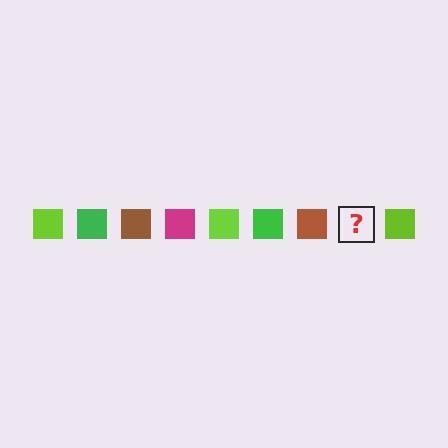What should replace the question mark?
The question mark should be replaced with a magenta square.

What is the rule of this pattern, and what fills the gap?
The rule is that the pattern cycles through lime, green, brown, magenta squares. The gap should be filled with a magenta square.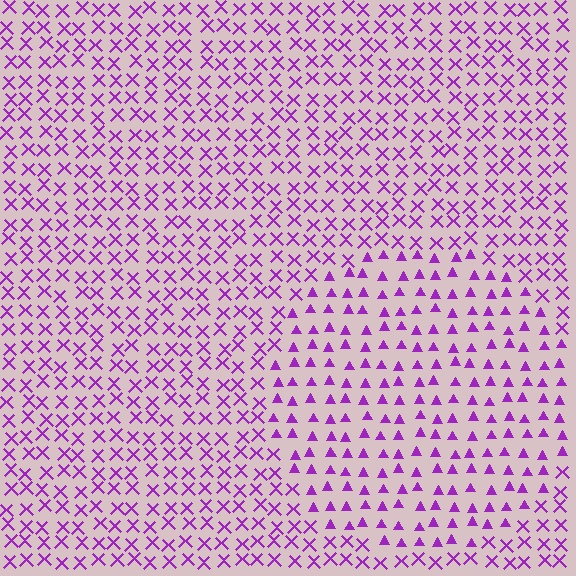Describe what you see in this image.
The image is filled with small purple elements arranged in a uniform grid. A circle-shaped region contains triangles, while the surrounding area contains X marks. The boundary is defined purely by the change in element shape.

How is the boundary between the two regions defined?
The boundary is defined by a change in element shape: triangles inside vs. X marks outside. All elements share the same color and spacing.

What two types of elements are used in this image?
The image uses triangles inside the circle region and X marks outside it.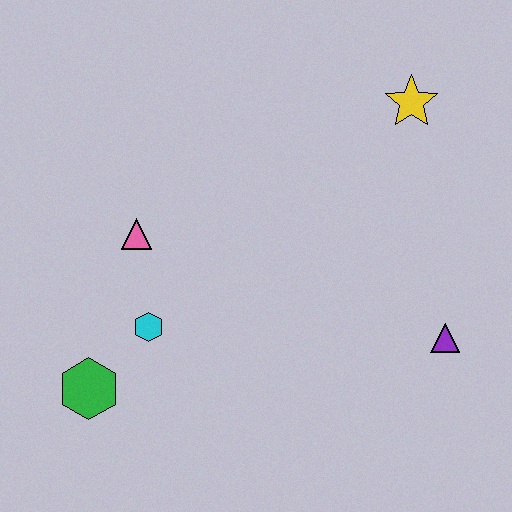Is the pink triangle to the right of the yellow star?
No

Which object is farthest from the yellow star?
The green hexagon is farthest from the yellow star.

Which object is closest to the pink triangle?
The cyan hexagon is closest to the pink triangle.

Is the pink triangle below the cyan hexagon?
No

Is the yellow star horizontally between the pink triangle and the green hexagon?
No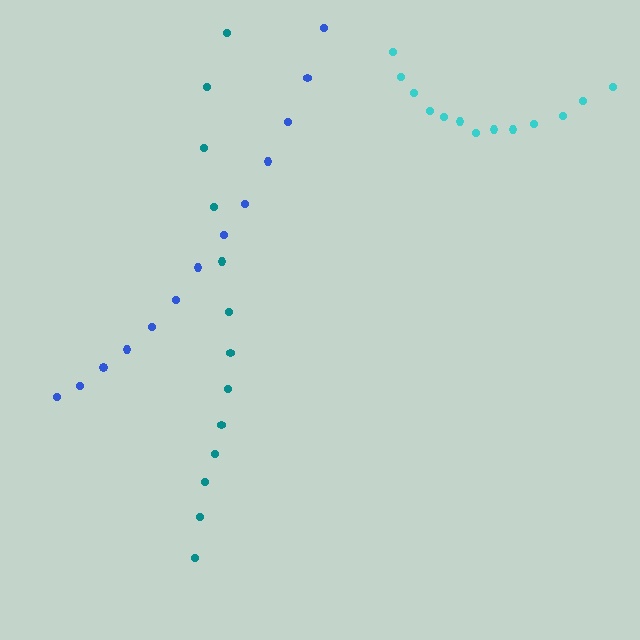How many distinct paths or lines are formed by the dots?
There are 3 distinct paths.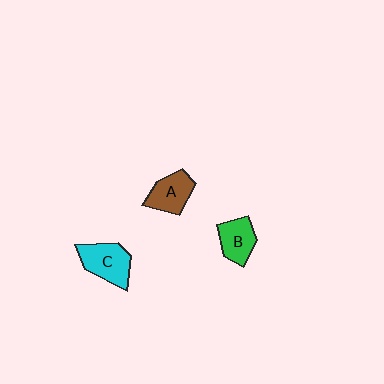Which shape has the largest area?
Shape C (cyan).